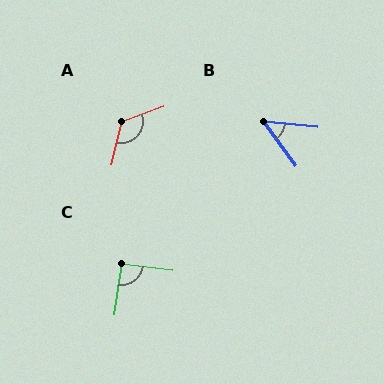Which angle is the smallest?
B, at approximately 47 degrees.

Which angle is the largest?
A, at approximately 123 degrees.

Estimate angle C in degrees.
Approximately 91 degrees.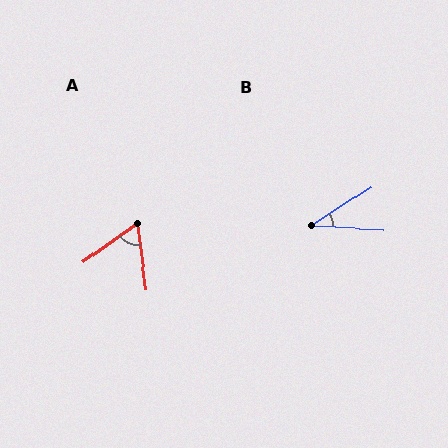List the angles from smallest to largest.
B (35°), A (62°).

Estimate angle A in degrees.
Approximately 62 degrees.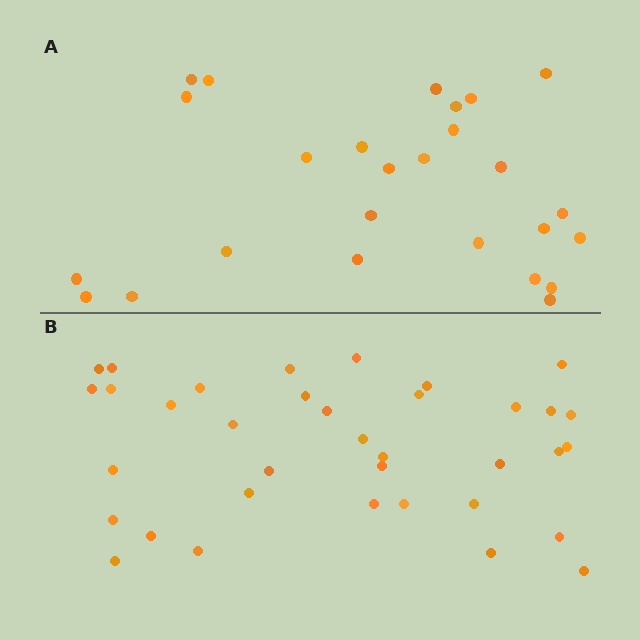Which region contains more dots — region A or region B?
Region B (the bottom region) has more dots.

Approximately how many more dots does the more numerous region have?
Region B has roughly 10 or so more dots than region A.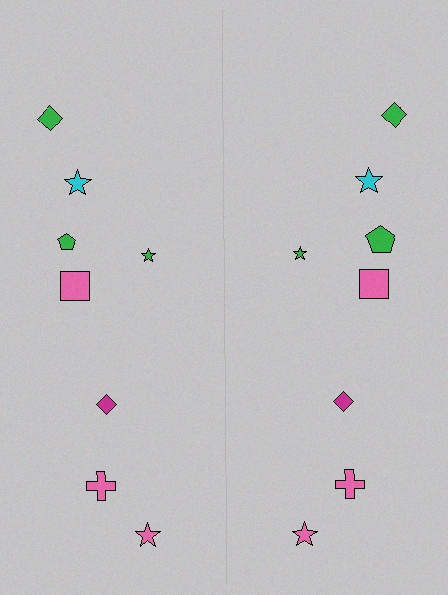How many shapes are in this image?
There are 16 shapes in this image.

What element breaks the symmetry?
The green pentagon on the right side has a different size than its mirror counterpart.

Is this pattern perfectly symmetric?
No, the pattern is not perfectly symmetric. The green pentagon on the right side has a different size than its mirror counterpart.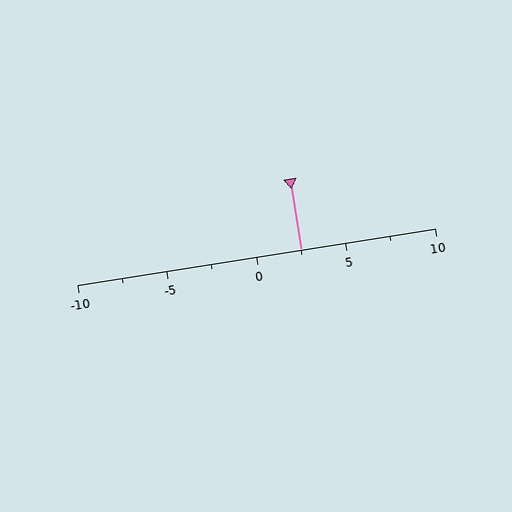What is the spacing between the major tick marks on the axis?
The major ticks are spaced 5 apart.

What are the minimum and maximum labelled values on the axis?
The axis runs from -10 to 10.